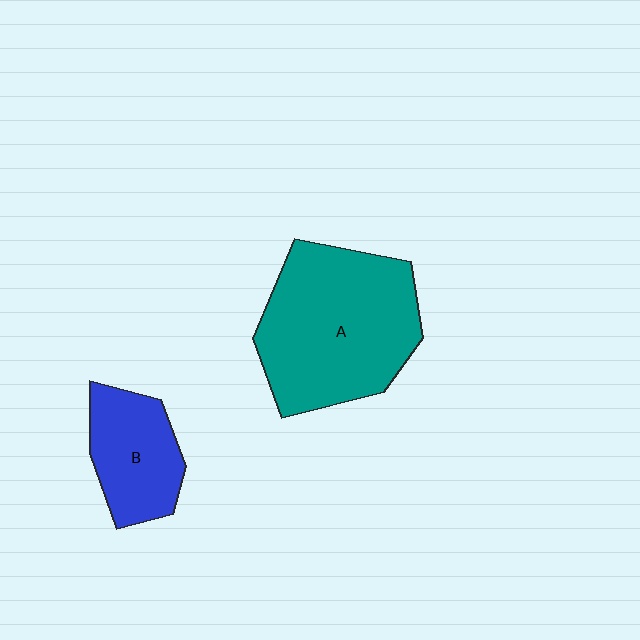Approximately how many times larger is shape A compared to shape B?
Approximately 2.1 times.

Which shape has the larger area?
Shape A (teal).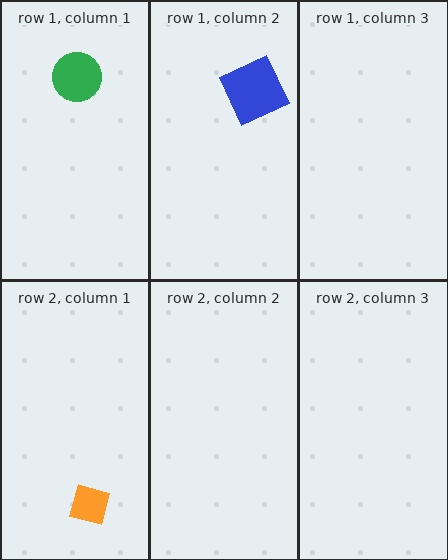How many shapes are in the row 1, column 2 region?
1.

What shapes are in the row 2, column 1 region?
The orange diamond.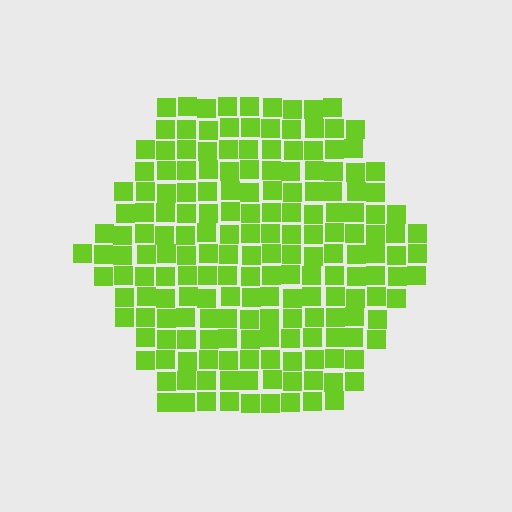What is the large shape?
The large shape is a hexagon.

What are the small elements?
The small elements are squares.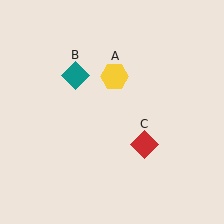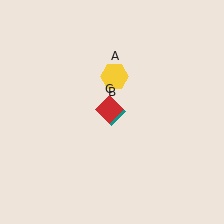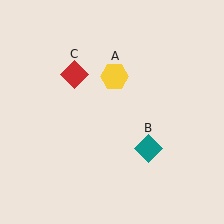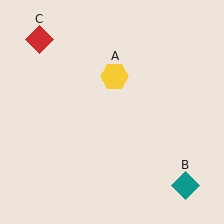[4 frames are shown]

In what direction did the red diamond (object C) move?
The red diamond (object C) moved up and to the left.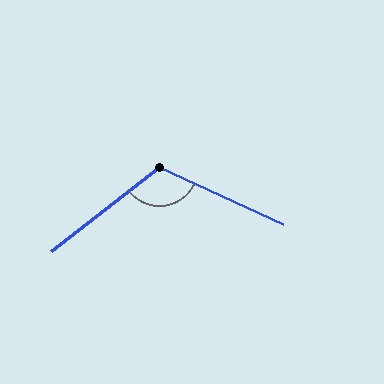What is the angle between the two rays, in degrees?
Approximately 117 degrees.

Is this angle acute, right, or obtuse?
It is obtuse.